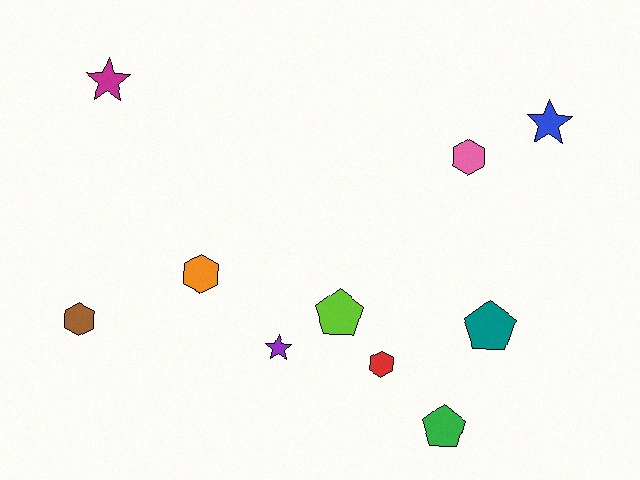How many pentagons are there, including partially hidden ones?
There are 3 pentagons.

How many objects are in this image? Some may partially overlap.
There are 10 objects.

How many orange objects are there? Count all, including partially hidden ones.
There is 1 orange object.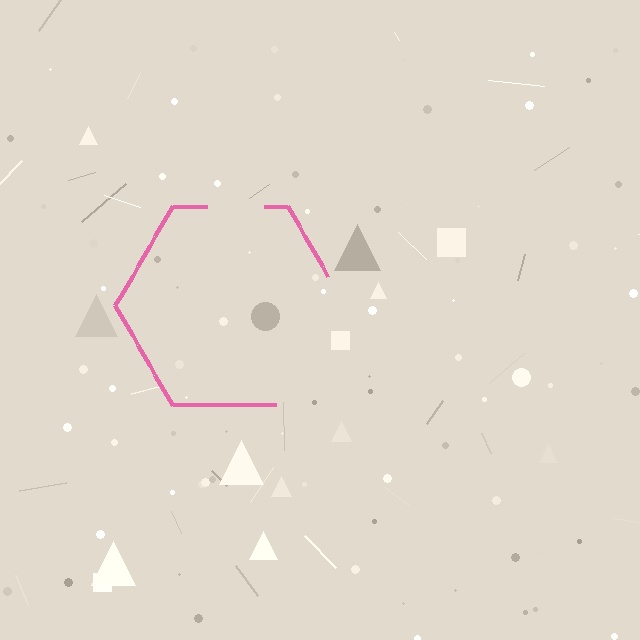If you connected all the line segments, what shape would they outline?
They would outline a hexagon.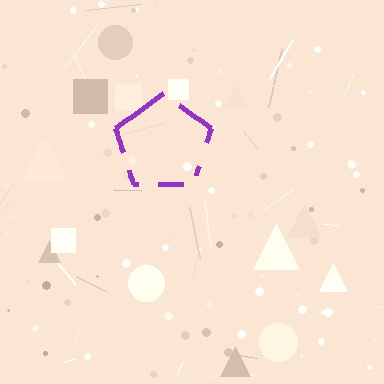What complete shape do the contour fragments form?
The contour fragments form a pentagon.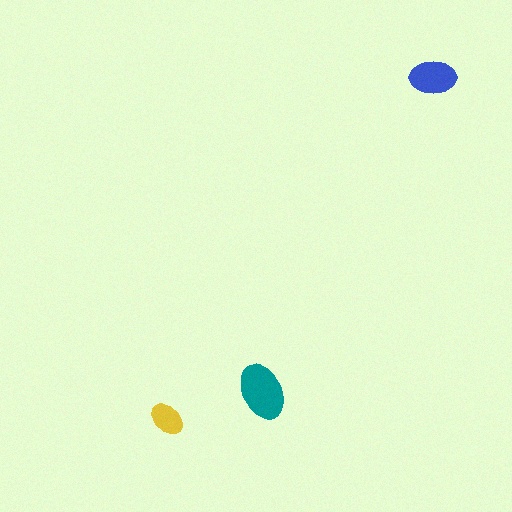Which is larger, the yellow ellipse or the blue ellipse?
The blue one.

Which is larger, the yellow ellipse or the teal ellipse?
The teal one.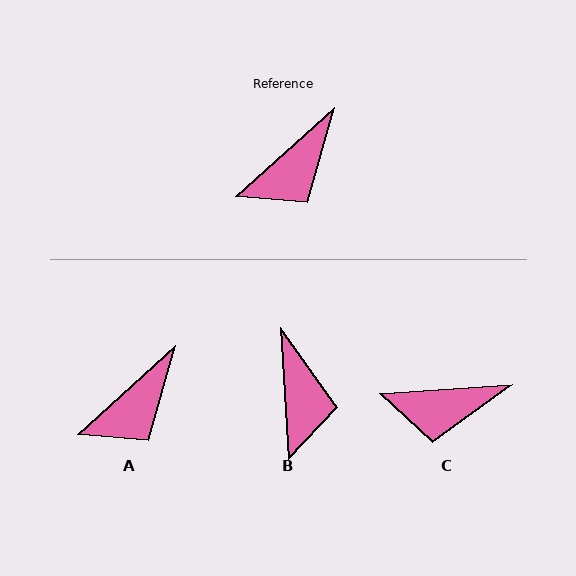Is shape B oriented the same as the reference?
No, it is off by about 51 degrees.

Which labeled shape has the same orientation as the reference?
A.